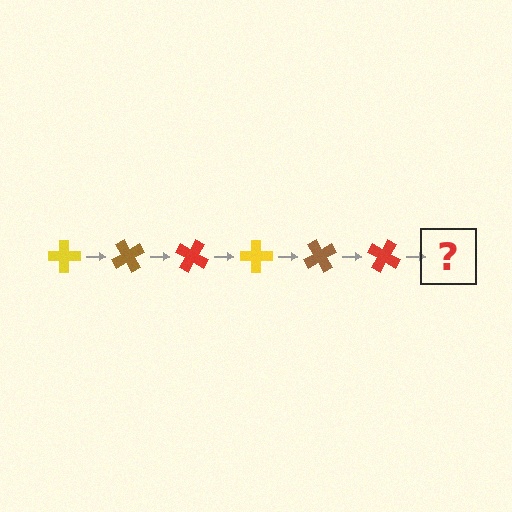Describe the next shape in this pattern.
It should be a yellow cross, rotated 360 degrees from the start.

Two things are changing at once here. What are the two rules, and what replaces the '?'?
The two rules are that it rotates 60 degrees each step and the color cycles through yellow, brown, and red. The '?' should be a yellow cross, rotated 360 degrees from the start.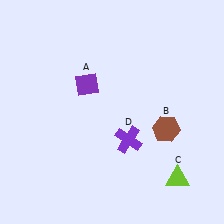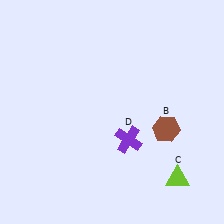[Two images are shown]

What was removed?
The purple diamond (A) was removed in Image 2.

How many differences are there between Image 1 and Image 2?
There is 1 difference between the two images.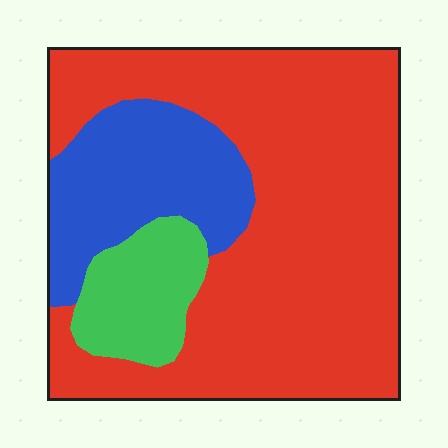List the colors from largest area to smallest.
From largest to smallest: red, blue, green.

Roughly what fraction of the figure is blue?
Blue takes up less than a quarter of the figure.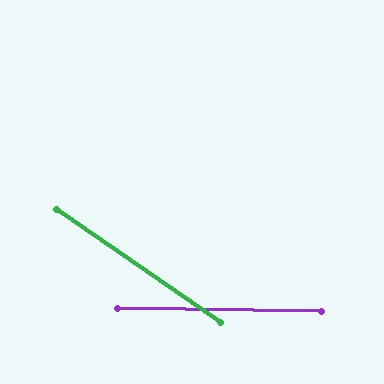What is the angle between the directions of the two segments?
Approximately 34 degrees.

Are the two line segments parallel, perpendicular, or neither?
Neither parallel nor perpendicular — they differ by about 34°.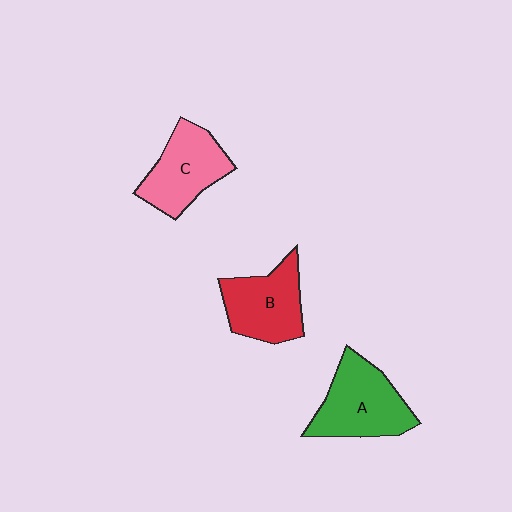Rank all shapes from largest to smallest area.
From largest to smallest: A (green), C (pink), B (red).